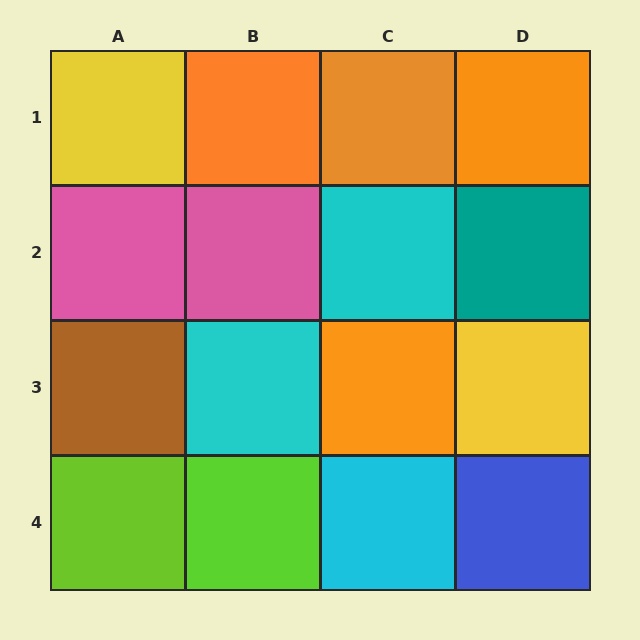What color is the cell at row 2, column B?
Pink.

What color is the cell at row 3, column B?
Cyan.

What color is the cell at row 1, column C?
Orange.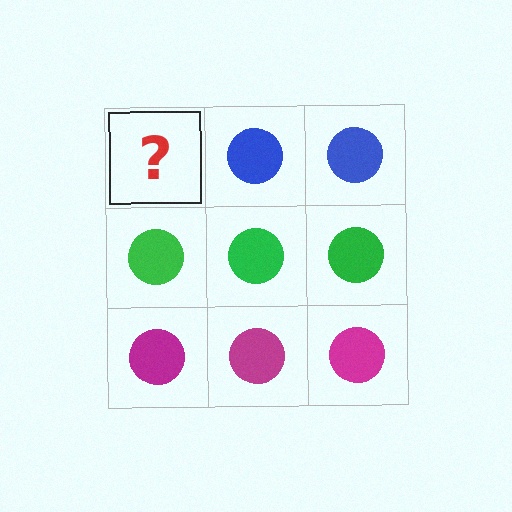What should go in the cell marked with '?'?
The missing cell should contain a blue circle.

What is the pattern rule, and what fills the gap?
The rule is that each row has a consistent color. The gap should be filled with a blue circle.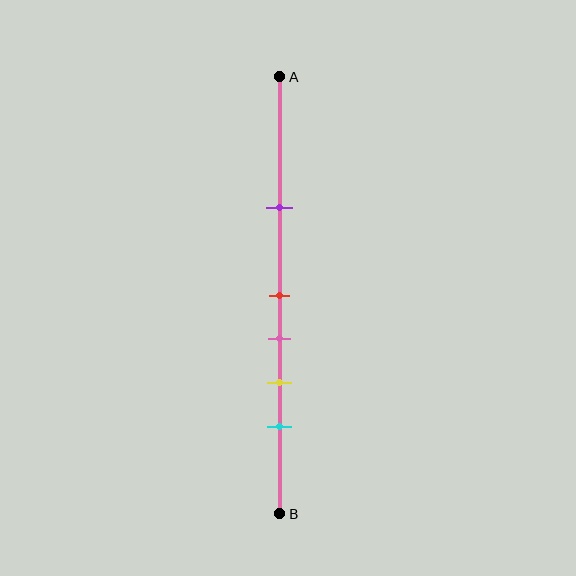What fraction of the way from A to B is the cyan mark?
The cyan mark is approximately 80% (0.8) of the way from A to B.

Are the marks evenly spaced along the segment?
No, the marks are not evenly spaced.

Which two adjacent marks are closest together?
The red and pink marks are the closest adjacent pair.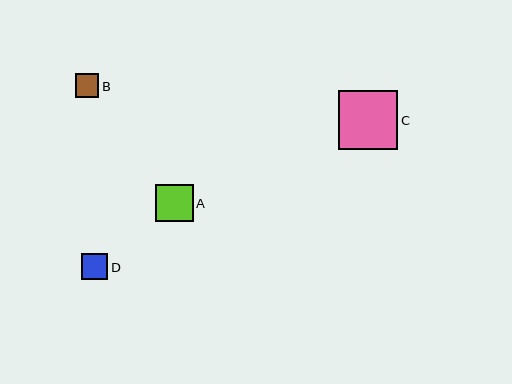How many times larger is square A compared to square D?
Square A is approximately 1.4 times the size of square D.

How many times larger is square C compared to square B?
Square C is approximately 2.5 times the size of square B.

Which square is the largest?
Square C is the largest with a size of approximately 59 pixels.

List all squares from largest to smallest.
From largest to smallest: C, A, D, B.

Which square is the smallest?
Square B is the smallest with a size of approximately 24 pixels.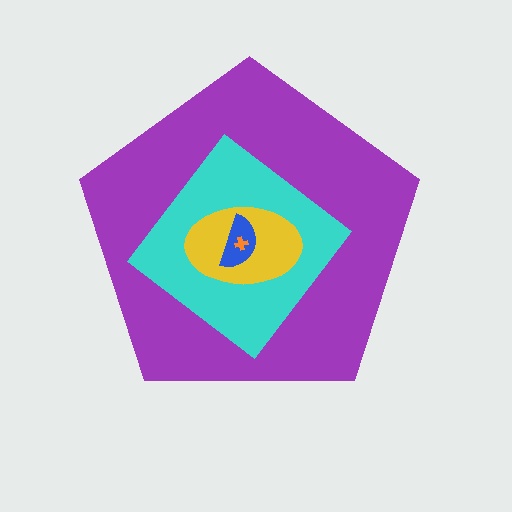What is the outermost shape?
The purple pentagon.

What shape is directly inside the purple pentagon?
The cyan diamond.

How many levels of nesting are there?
5.